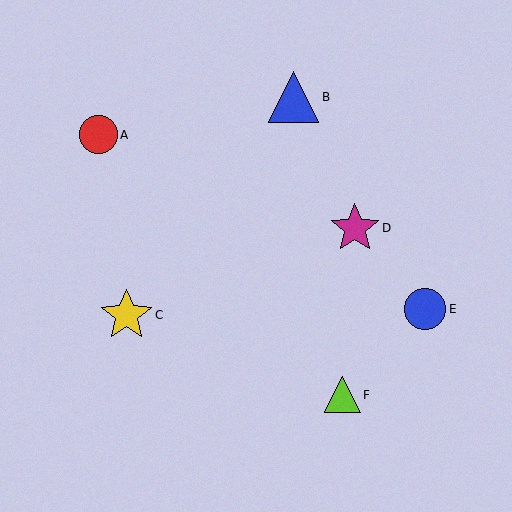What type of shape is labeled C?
Shape C is a yellow star.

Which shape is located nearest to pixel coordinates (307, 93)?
The blue triangle (labeled B) at (293, 97) is nearest to that location.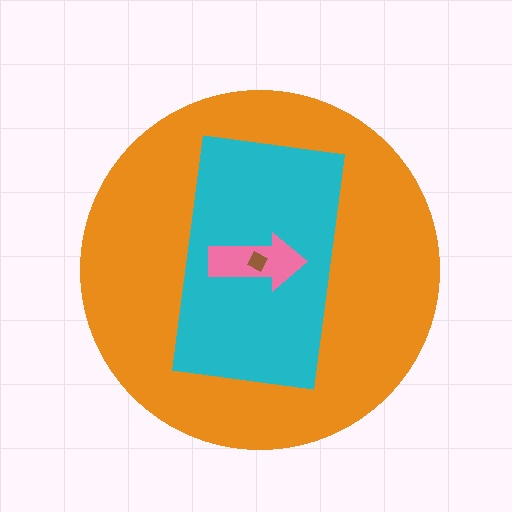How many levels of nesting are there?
4.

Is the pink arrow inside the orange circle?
Yes.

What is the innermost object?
The brown square.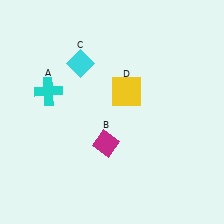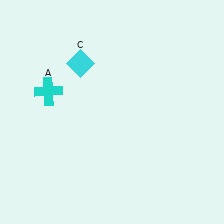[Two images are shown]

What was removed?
The magenta diamond (B), the yellow square (D) were removed in Image 2.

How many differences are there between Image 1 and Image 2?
There are 2 differences between the two images.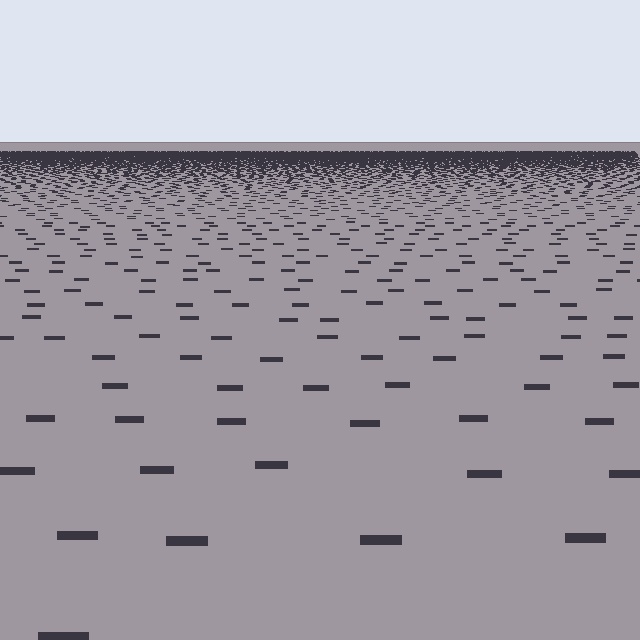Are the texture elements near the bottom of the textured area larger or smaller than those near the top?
Larger. Near the bottom, elements are closer to the viewer and appear at a bigger on-screen size.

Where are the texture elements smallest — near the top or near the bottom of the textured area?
Near the top.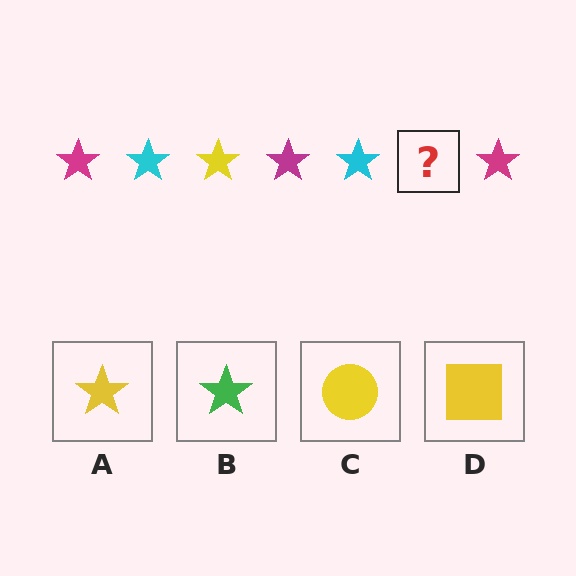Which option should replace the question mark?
Option A.